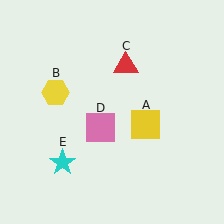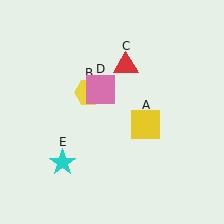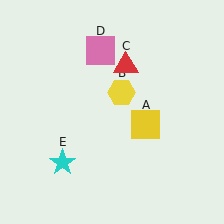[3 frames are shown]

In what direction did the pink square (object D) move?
The pink square (object D) moved up.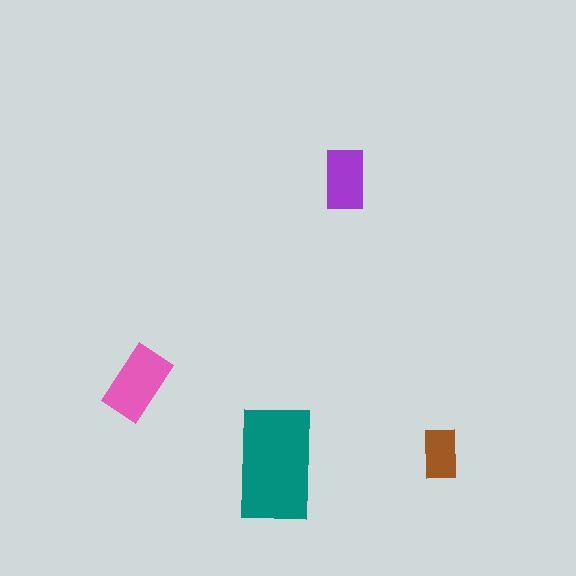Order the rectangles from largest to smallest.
the teal one, the pink one, the purple one, the brown one.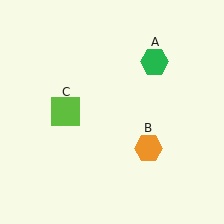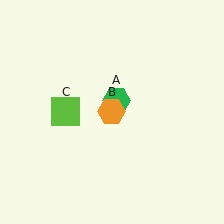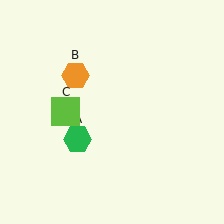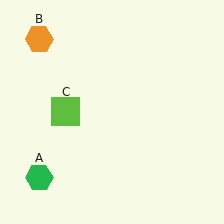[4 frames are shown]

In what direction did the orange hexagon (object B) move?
The orange hexagon (object B) moved up and to the left.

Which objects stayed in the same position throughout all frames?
Lime square (object C) remained stationary.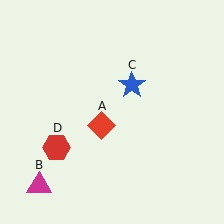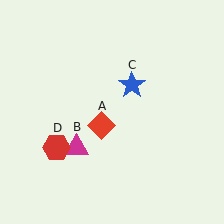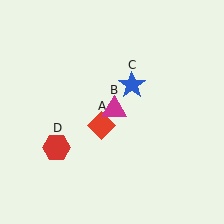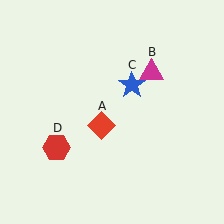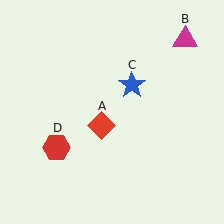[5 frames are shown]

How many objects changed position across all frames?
1 object changed position: magenta triangle (object B).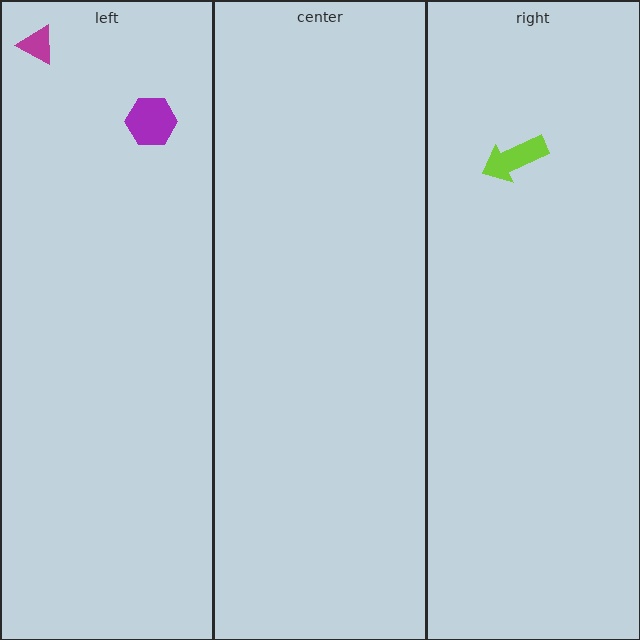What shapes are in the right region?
The lime arrow.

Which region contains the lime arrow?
The right region.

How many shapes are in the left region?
2.